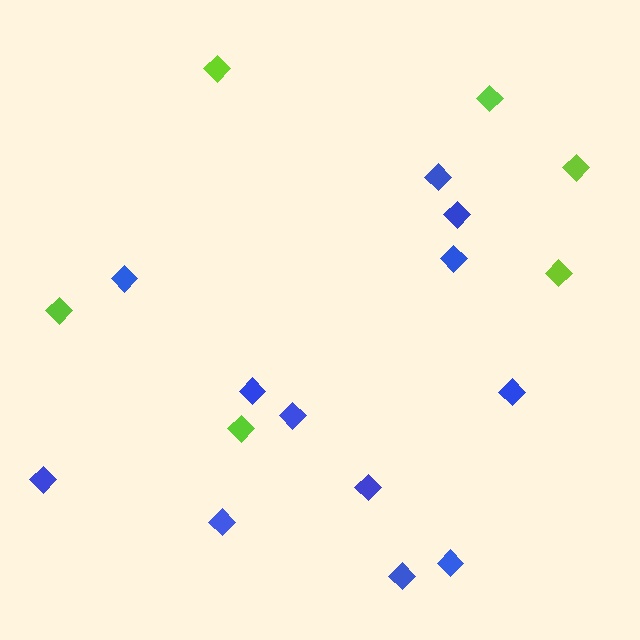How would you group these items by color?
There are 2 groups: one group of blue diamonds (12) and one group of lime diamonds (6).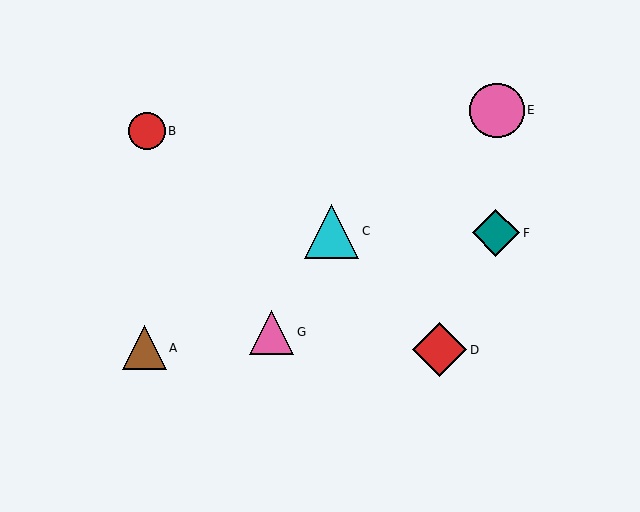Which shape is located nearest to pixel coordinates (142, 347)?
The brown triangle (labeled A) at (145, 348) is nearest to that location.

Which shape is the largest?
The pink circle (labeled E) is the largest.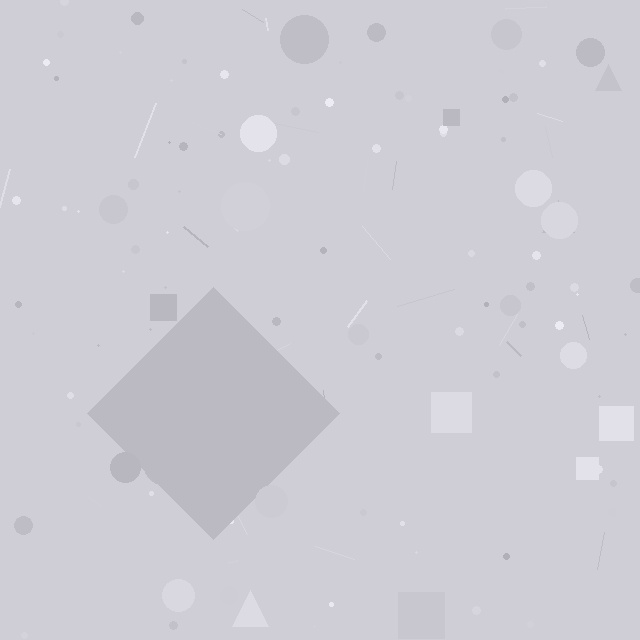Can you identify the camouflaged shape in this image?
The camouflaged shape is a diamond.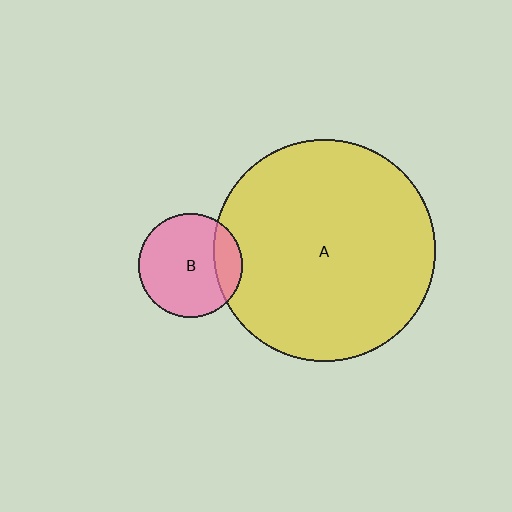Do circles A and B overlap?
Yes.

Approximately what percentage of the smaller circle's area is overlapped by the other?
Approximately 20%.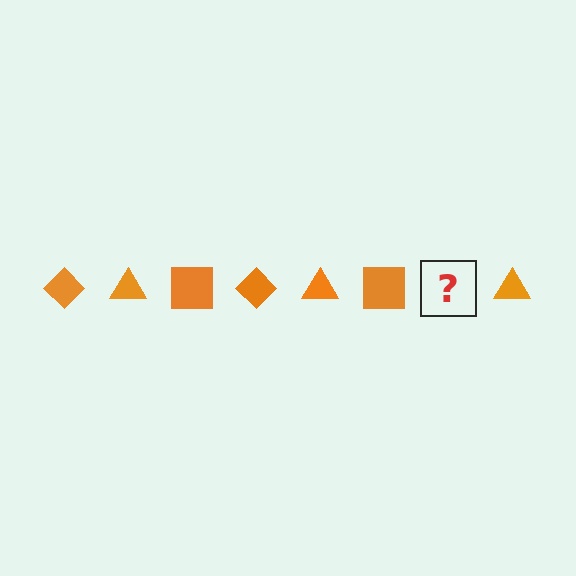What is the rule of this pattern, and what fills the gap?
The rule is that the pattern cycles through diamond, triangle, square shapes in orange. The gap should be filled with an orange diamond.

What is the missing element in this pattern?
The missing element is an orange diamond.